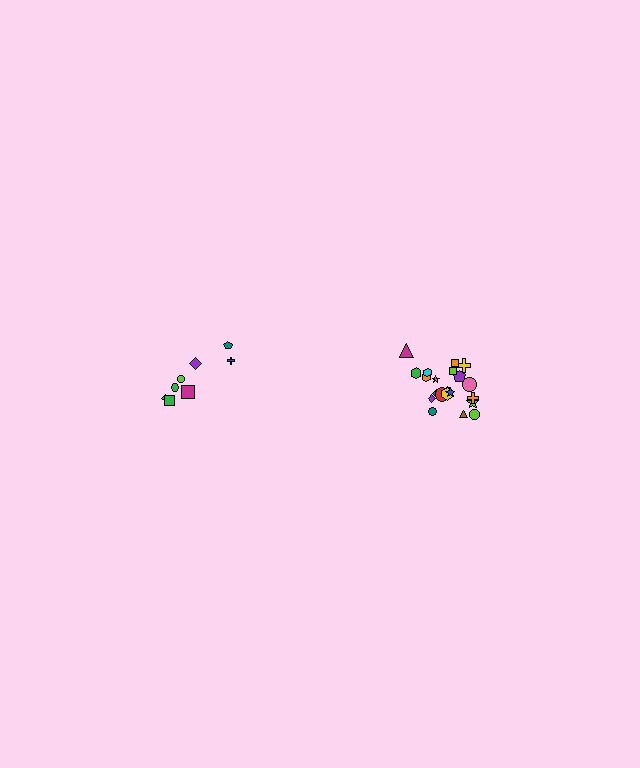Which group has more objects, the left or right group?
The right group.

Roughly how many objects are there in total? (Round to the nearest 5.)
Roughly 30 objects in total.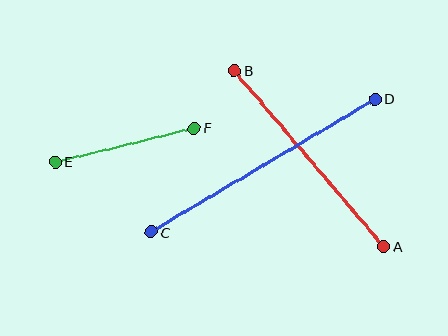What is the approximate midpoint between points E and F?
The midpoint is at approximately (125, 145) pixels.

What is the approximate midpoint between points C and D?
The midpoint is at approximately (263, 166) pixels.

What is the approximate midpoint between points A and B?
The midpoint is at approximately (309, 159) pixels.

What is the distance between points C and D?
The distance is approximately 260 pixels.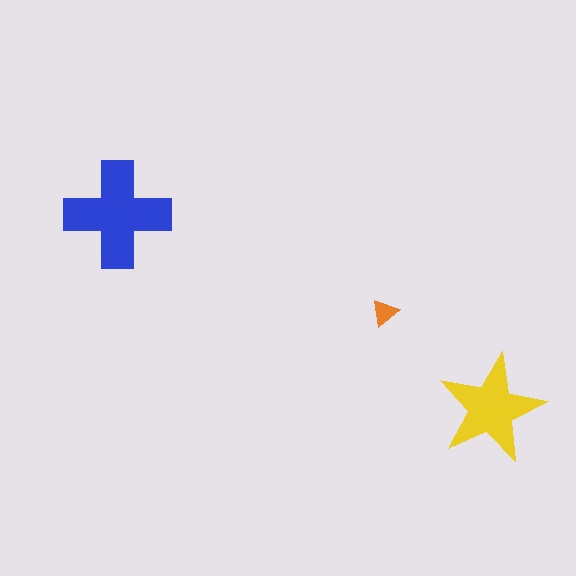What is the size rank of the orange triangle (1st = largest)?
3rd.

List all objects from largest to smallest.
The blue cross, the yellow star, the orange triangle.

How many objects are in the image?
There are 3 objects in the image.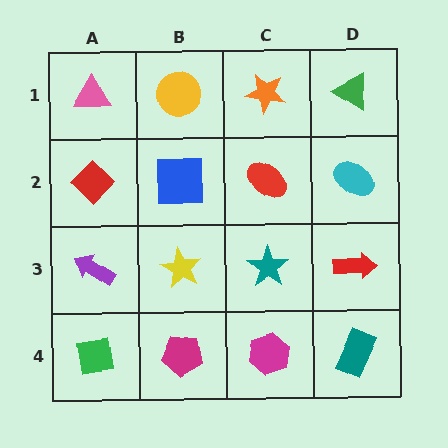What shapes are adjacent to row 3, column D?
A cyan ellipse (row 2, column D), a teal rectangle (row 4, column D), a teal star (row 3, column C).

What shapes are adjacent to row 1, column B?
A blue square (row 2, column B), a pink triangle (row 1, column A), an orange star (row 1, column C).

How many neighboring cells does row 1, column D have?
2.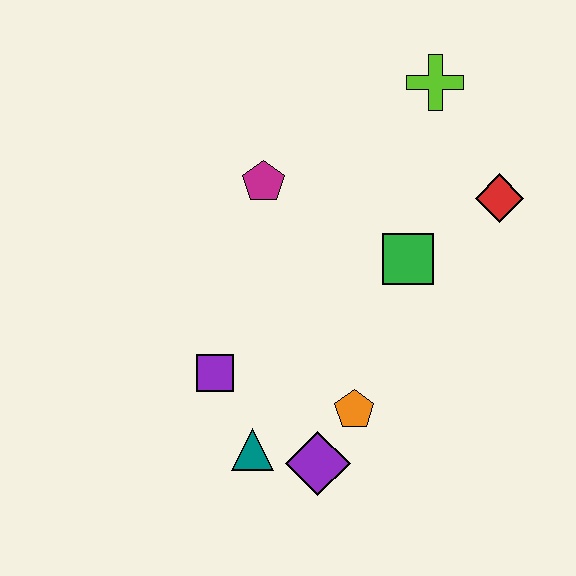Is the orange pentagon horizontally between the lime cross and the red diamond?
No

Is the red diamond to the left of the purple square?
No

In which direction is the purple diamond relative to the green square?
The purple diamond is below the green square.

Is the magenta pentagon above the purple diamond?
Yes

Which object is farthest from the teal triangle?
The lime cross is farthest from the teal triangle.